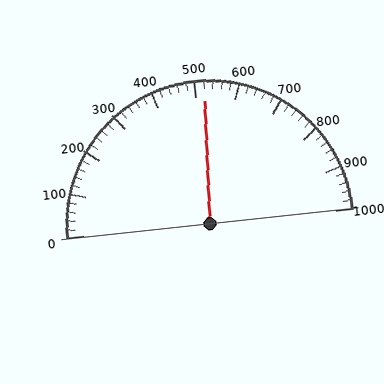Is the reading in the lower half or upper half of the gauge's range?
The reading is in the upper half of the range (0 to 1000).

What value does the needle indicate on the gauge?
The needle indicates approximately 520.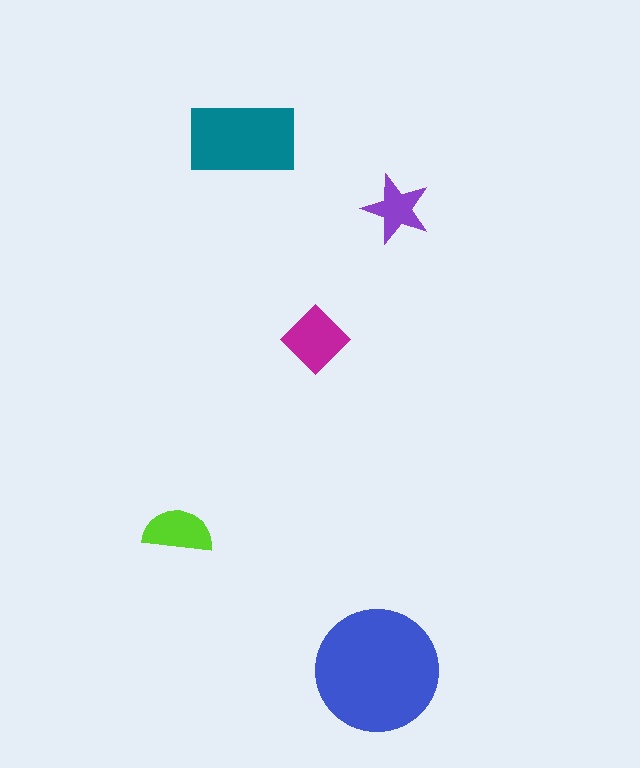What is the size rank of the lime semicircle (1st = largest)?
4th.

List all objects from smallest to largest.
The purple star, the lime semicircle, the magenta diamond, the teal rectangle, the blue circle.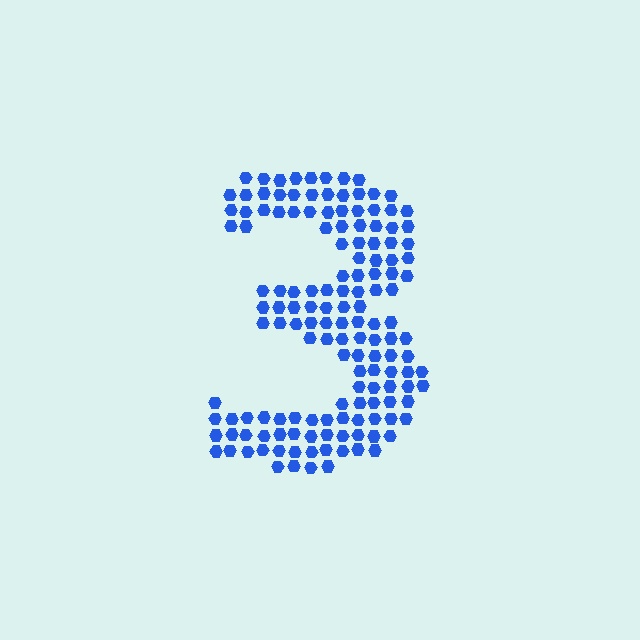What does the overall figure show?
The overall figure shows the digit 3.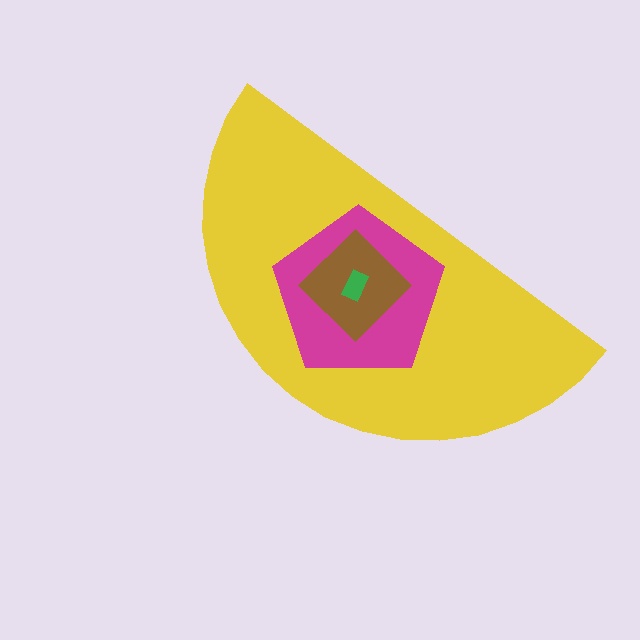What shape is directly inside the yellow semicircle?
The magenta pentagon.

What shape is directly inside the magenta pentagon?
The brown diamond.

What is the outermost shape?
The yellow semicircle.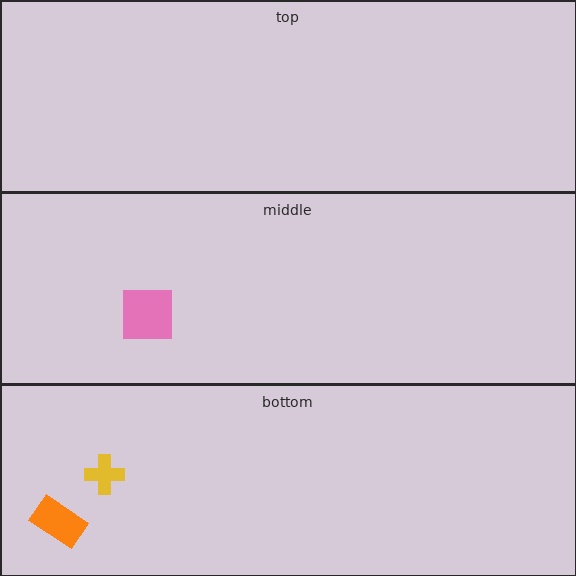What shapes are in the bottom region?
The yellow cross, the orange rectangle.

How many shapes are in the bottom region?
2.